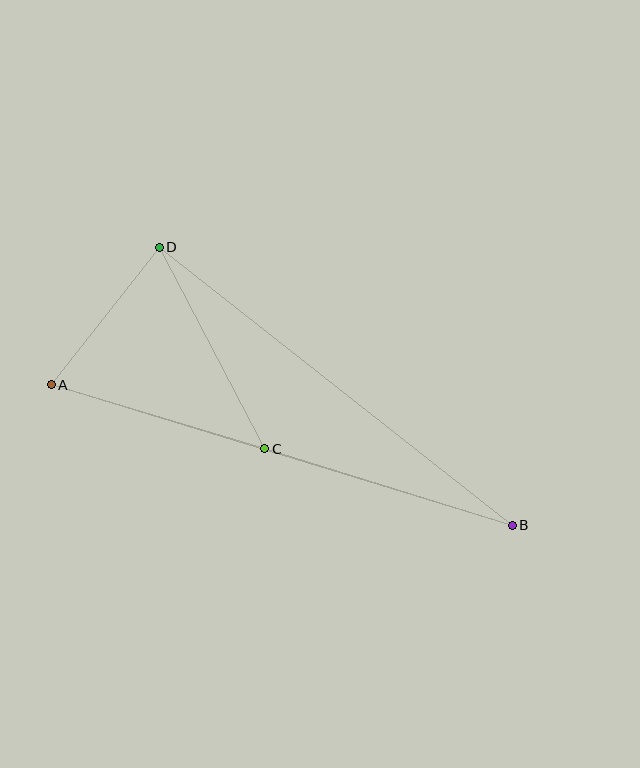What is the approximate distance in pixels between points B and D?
The distance between B and D is approximately 449 pixels.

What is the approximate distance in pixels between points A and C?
The distance between A and C is approximately 223 pixels.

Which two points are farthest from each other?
Points A and B are farthest from each other.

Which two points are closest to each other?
Points A and D are closest to each other.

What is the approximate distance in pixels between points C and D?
The distance between C and D is approximately 227 pixels.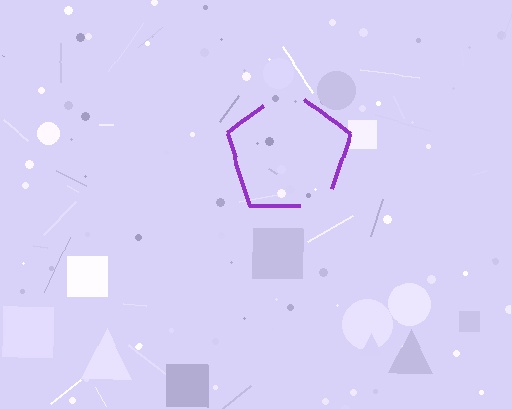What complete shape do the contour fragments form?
The contour fragments form a pentagon.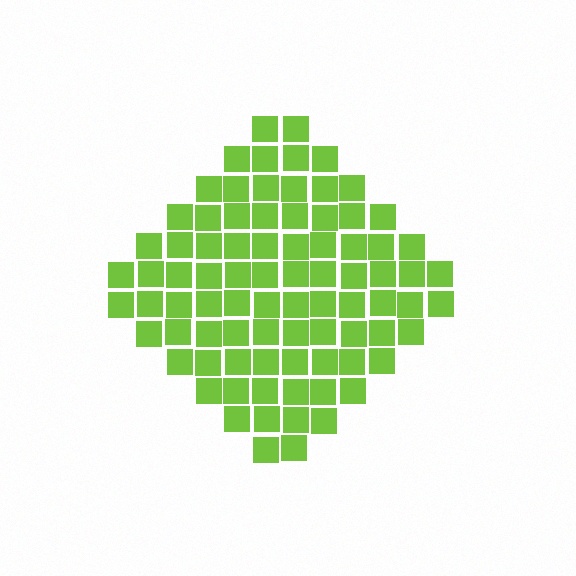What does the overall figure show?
The overall figure shows a diamond.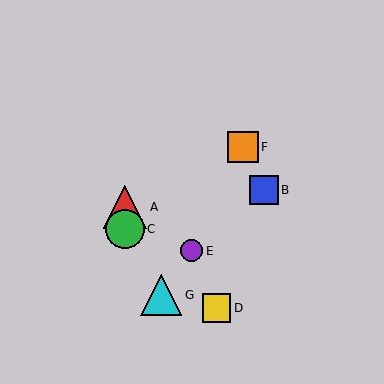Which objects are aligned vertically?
Objects A, C are aligned vertically.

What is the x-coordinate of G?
Object G is at x≈161.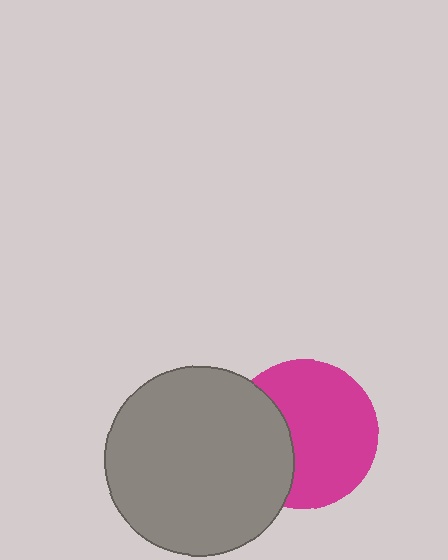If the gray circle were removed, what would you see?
You would see the complete magenta circle.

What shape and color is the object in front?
The object in front is a gray circle.